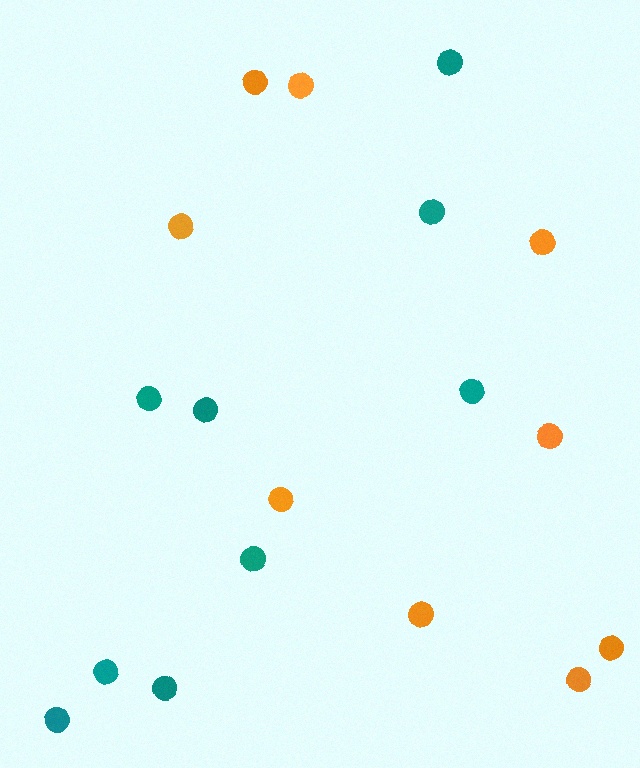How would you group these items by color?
There are 2 groups: one group of orange circles (9) and one group of teal circles (9).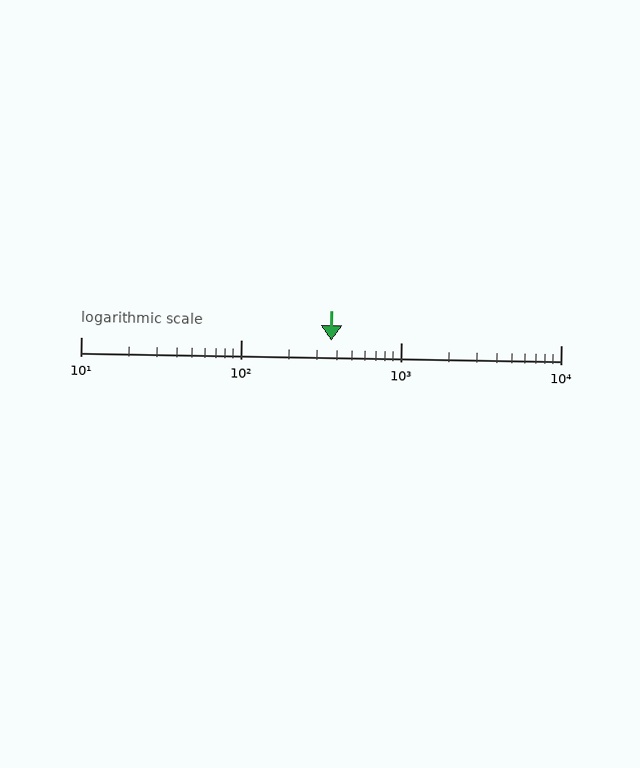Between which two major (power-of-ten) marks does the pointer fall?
The pointer is between 100 and 1000.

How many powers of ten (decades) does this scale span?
The scale spans 3 decades, from 10 to 10000.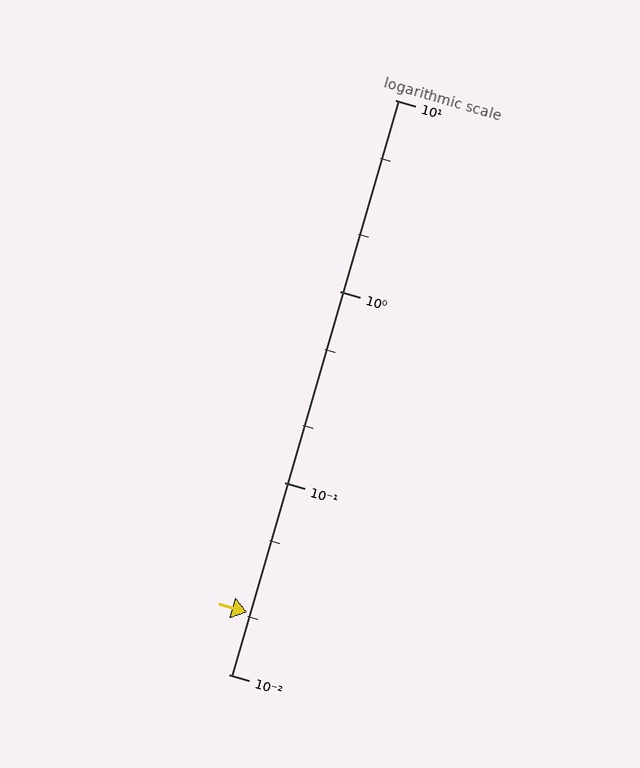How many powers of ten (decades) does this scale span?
The scale spans 3 decades, from 0.01 to 10.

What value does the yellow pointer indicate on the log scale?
The pointer indicates approximately 0.021.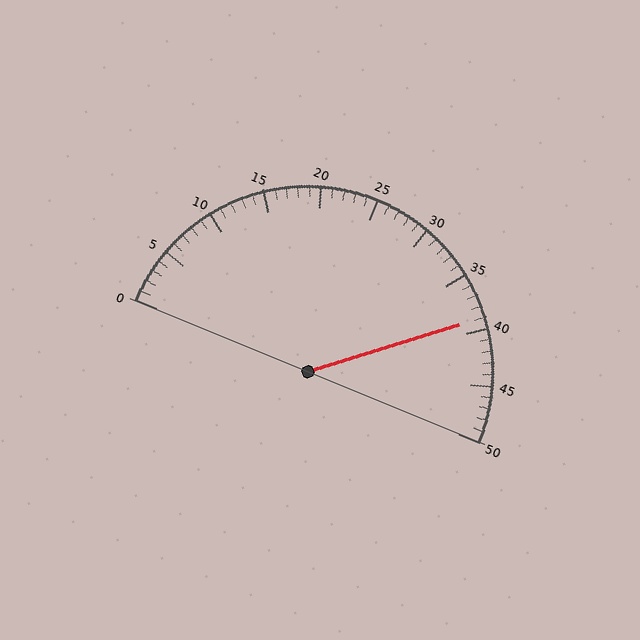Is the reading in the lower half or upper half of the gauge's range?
The reading is in the upper half of the range (0 to 50).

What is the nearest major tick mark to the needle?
The nearest major tick mark is 40.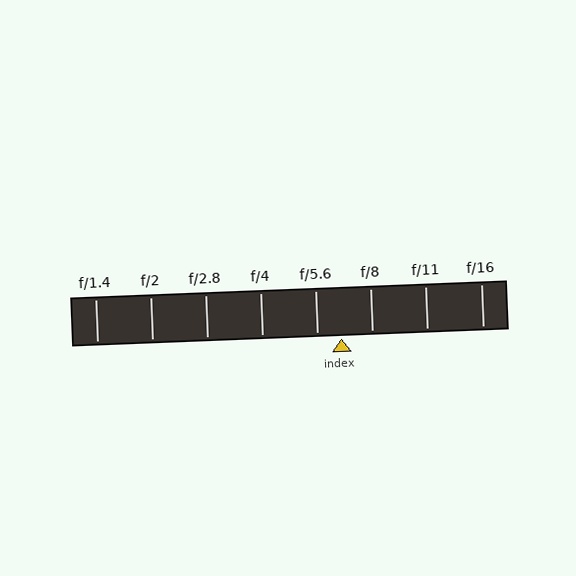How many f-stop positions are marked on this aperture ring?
There are 8 f-stop positions marked.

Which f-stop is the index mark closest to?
The index mark is closest to f/5.6.